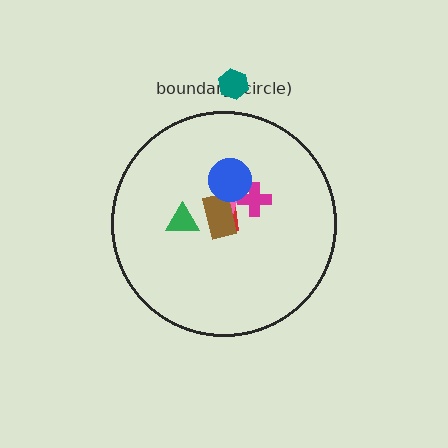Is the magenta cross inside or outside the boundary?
Inside.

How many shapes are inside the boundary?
6 inside, 1 outside.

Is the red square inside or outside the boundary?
Inside.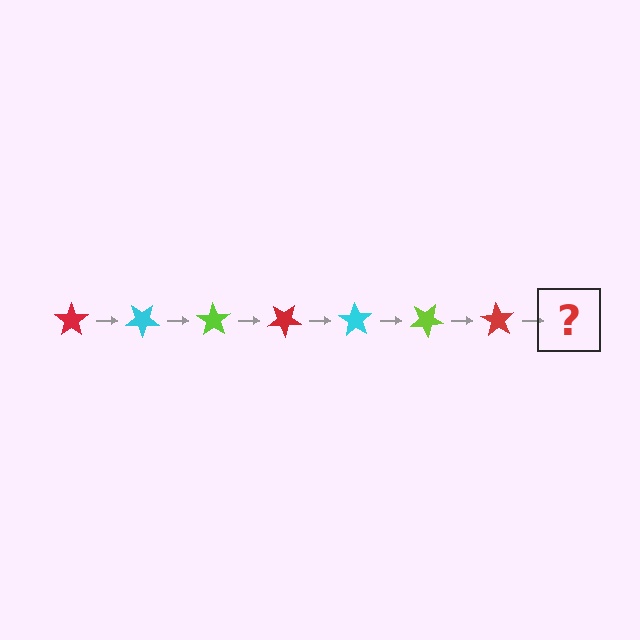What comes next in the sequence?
The next element should be a cyan star, rotated 245 degrees from the start.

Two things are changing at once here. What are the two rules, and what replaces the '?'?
The two rules are that it rotates 35 degrees each step and the color cycles through red, cyan, and lime. The '?' should be a cyan star, rotated 245 degrees from the start.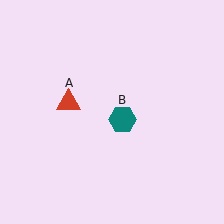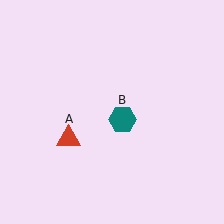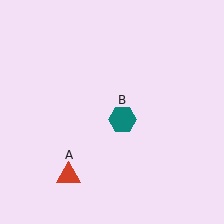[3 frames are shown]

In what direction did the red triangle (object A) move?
The red triangle (object A) moved down.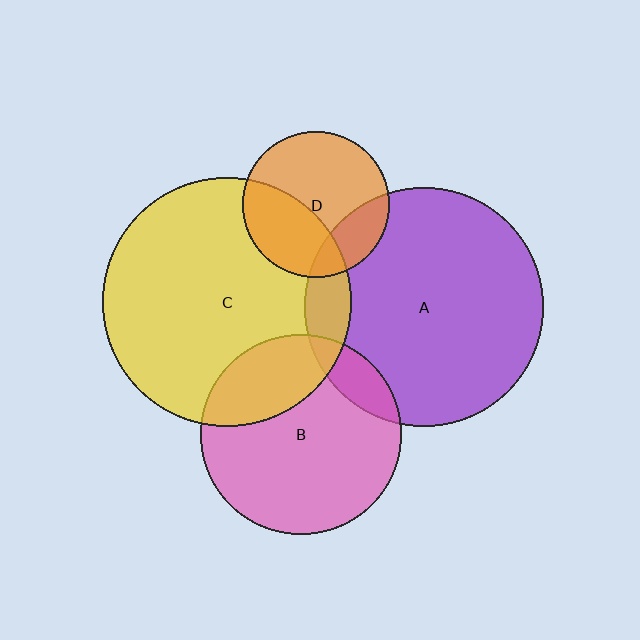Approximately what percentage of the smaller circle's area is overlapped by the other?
Approximately 20%.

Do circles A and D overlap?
Yes.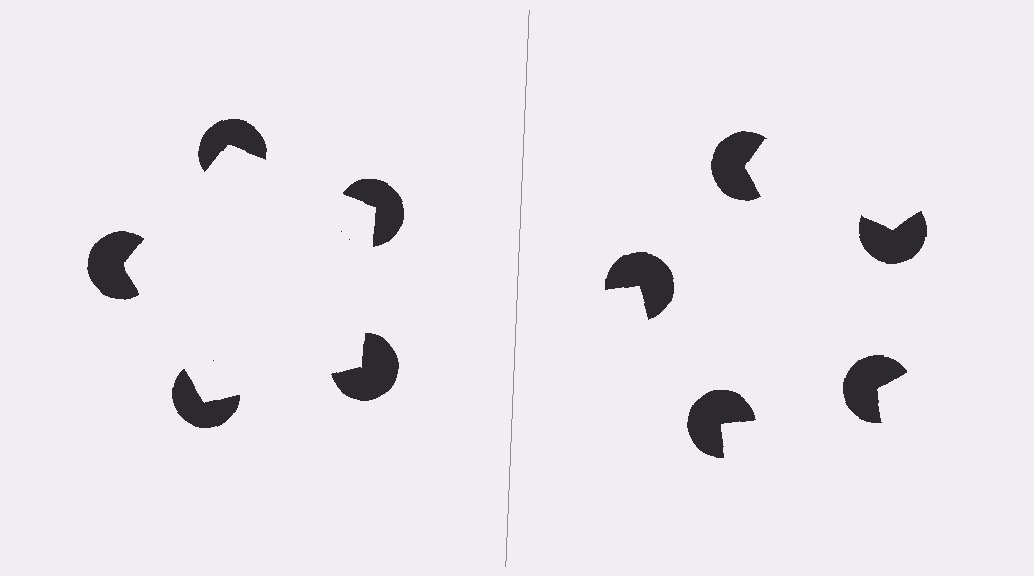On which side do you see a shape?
An illusory pentagon appears on the left side. On the right side the wedge cuts are rotated, so no coherent shape forms.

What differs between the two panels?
The pac-man discs are positioned identically on both sides; only the wedge orientations differ. On the left they align to a pentagon; on the right they are misaligned.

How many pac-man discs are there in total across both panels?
10 — 5 on each side.